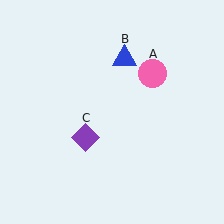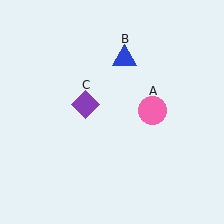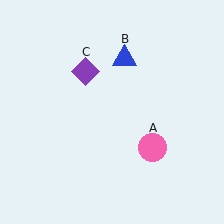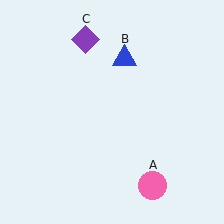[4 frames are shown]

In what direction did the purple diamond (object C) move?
The purple diamond (object C) moved up.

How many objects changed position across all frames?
2 objects changed position: pink circle (object A), purple diamond (object C).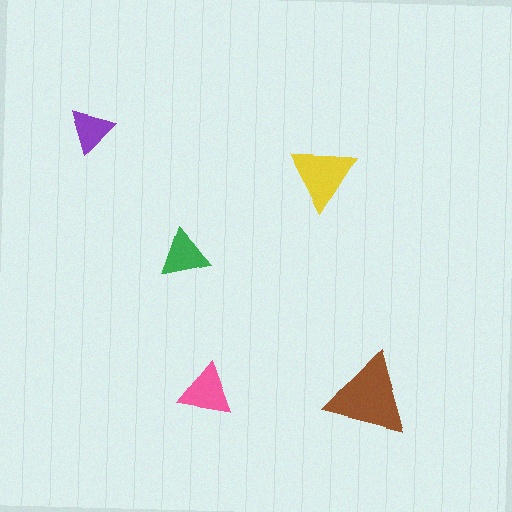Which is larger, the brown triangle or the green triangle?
The brown one.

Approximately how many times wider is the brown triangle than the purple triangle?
About 2 times wider.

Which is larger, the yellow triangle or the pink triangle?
The yellow one.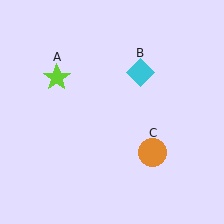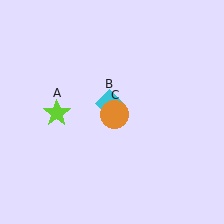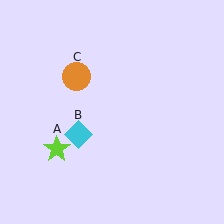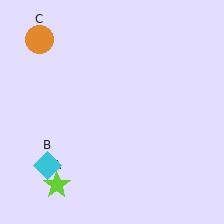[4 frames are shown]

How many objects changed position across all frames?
3 objects changed position: lime star (object A), cyan diamond (object B), orange circle (object C).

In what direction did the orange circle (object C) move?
The orange circle (object C) moved up and to the left.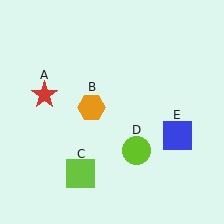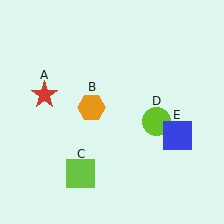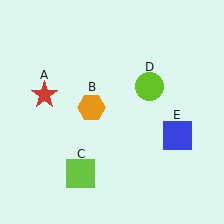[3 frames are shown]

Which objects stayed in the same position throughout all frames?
Red star (object A) and orange hexagon (object B) and lime square (object C) and blue square (object E) remained stationary.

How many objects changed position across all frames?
1 object changed position: lime circle (object D).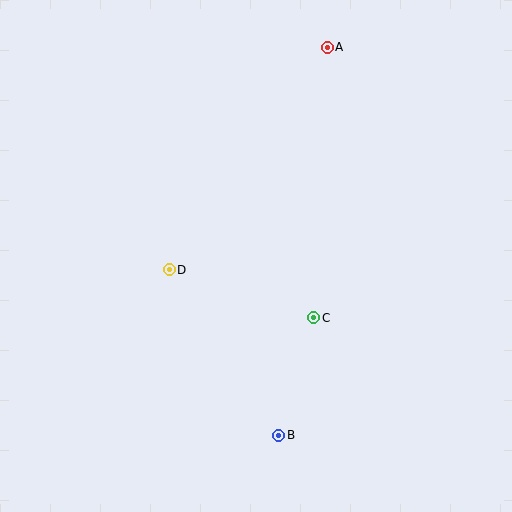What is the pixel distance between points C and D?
The distance between C and D is 152 pixels.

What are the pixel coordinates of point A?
Point A is at (327, 47).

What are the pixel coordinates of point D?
Point D is at (169, 270).